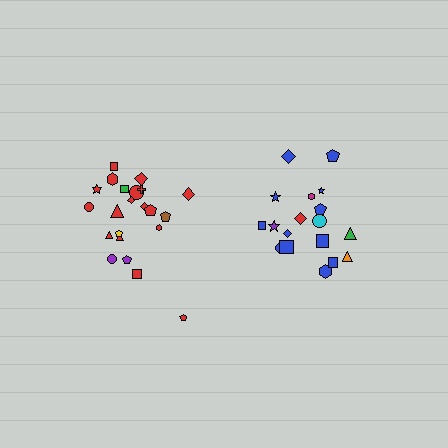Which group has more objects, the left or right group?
The left group.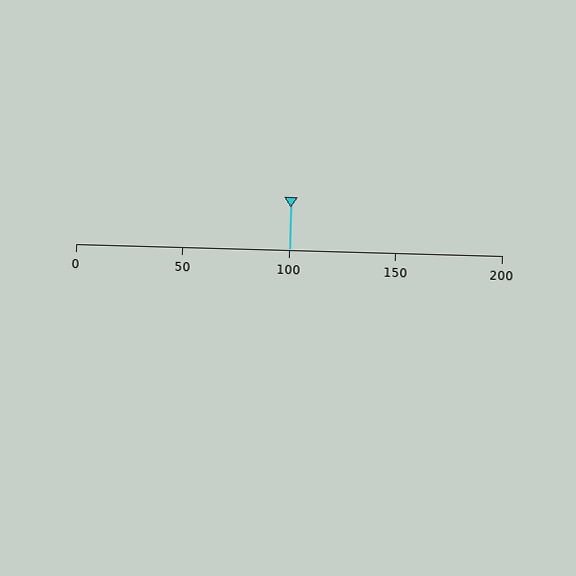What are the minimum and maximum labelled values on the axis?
The axis runs from 0 to 200.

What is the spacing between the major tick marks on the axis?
The major ticks are spaced 50 apart.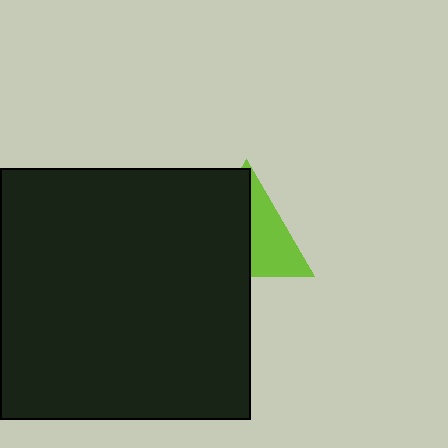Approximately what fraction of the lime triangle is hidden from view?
Roughly 56% of the lime triangle is hidden behind the black square.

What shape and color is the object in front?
The object in front is a black square.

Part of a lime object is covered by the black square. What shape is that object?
It is a triangle.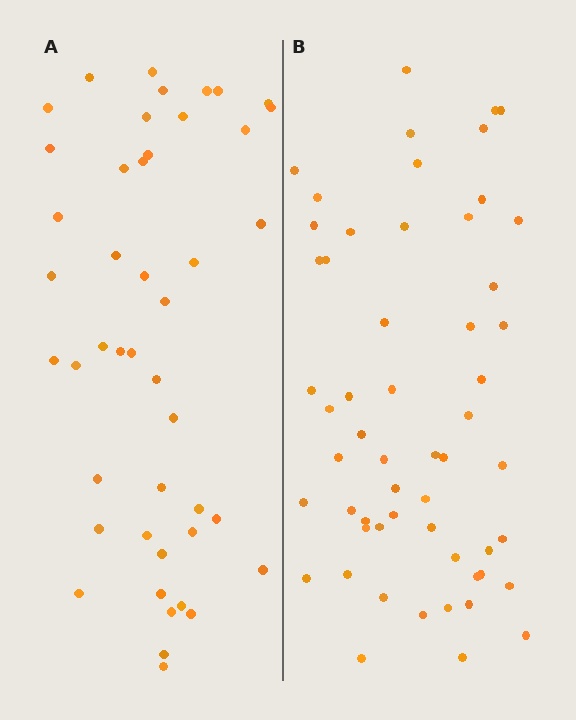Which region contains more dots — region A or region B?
Region B (the right region) has more dots.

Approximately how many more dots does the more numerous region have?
Region B has roughly 12 or so more dots than region A.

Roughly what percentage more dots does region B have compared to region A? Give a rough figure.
About 25% more.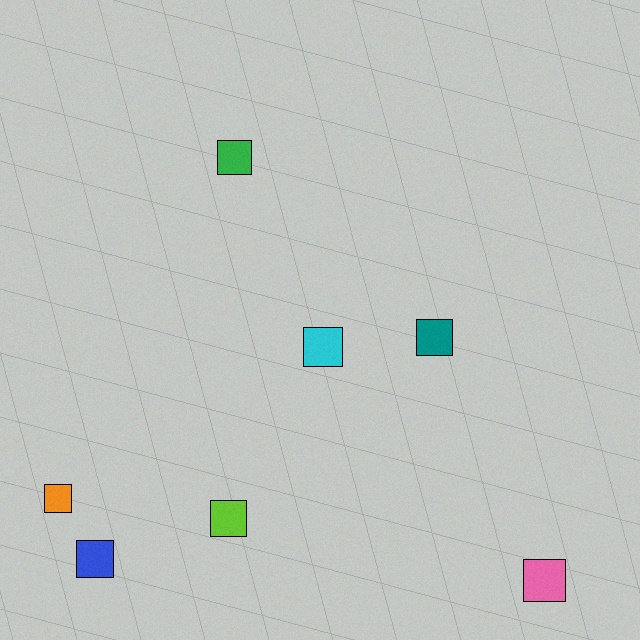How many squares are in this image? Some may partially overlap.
There are 7 squares.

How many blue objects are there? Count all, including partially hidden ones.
There is 1 blue object.